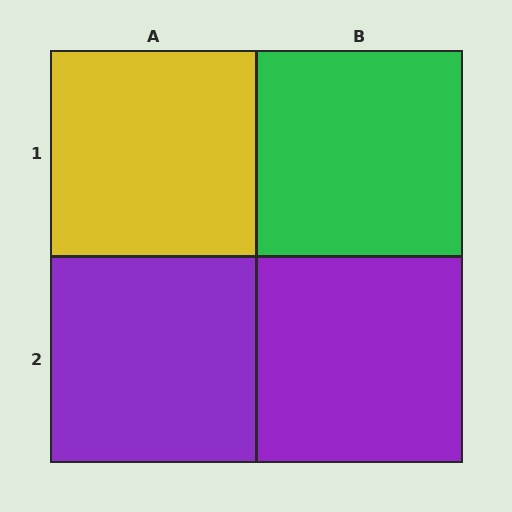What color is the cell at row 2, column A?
Purple.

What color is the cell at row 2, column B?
Purple.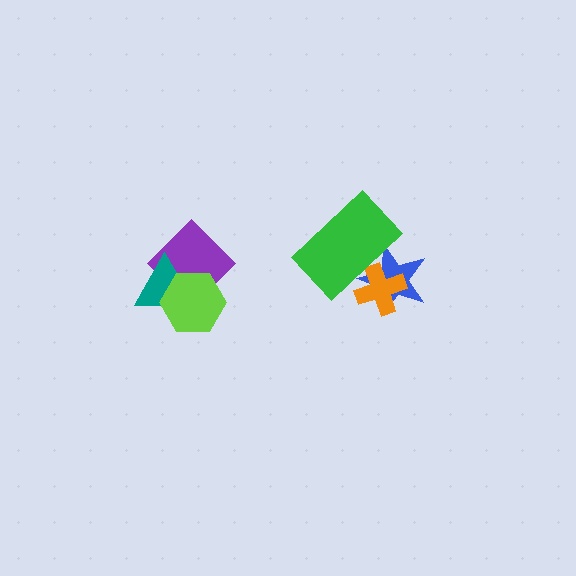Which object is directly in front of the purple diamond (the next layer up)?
The teal triangle is directly in front of the purple diamond.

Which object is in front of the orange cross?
The green rectangle is in front of the orange cross.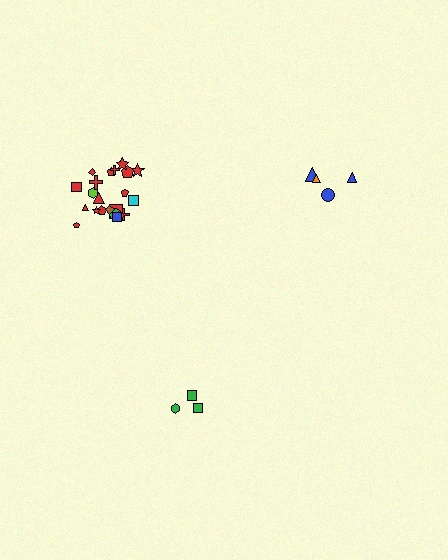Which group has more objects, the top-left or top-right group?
The top-left group.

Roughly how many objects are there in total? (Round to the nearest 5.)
Roughly 30 objects in total.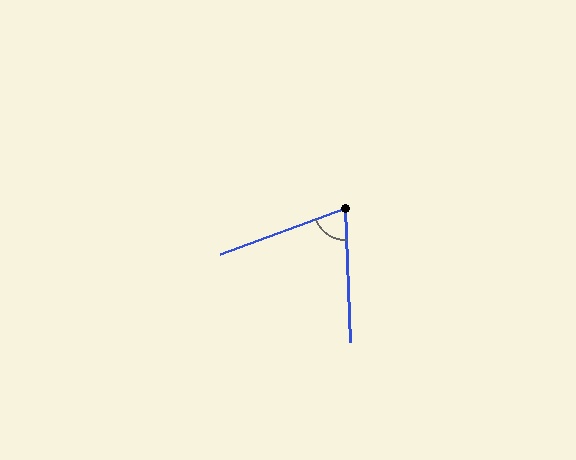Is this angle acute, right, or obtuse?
It is acute.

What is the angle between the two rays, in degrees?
Approximately 72 degrees.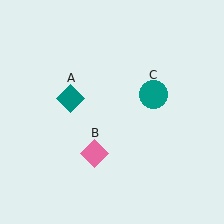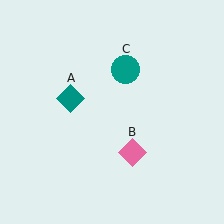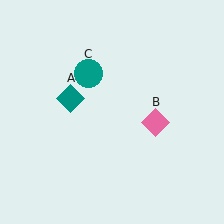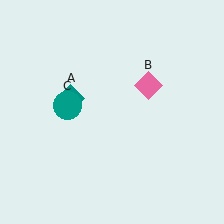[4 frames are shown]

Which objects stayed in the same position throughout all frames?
Teal diamond (object A) remained stationary.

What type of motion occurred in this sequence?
The pink diamond (object B), teal circle (object C) rotated counterclockwise around the center of the scene.